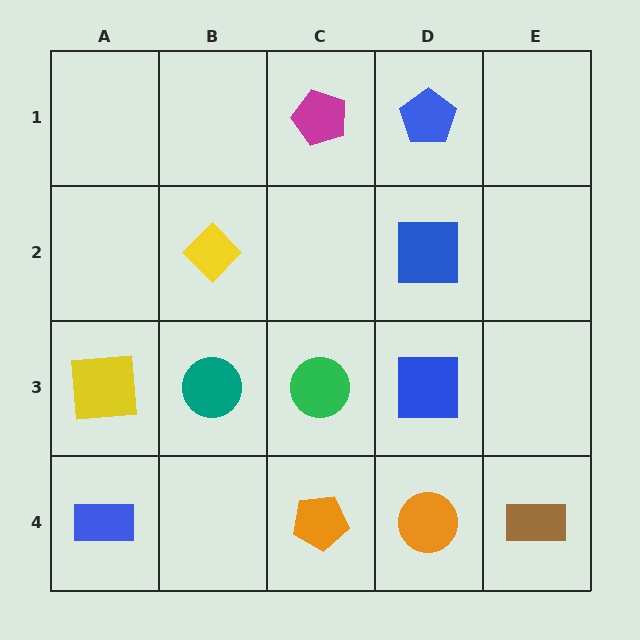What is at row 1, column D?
A blue pentagon.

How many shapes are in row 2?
2 shapes.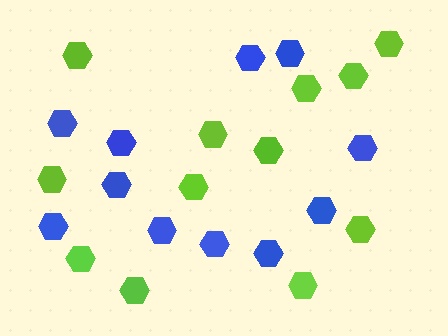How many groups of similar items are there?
There are 2 groups: one group of blue hexagons (11) and one group of lime hexagons (12).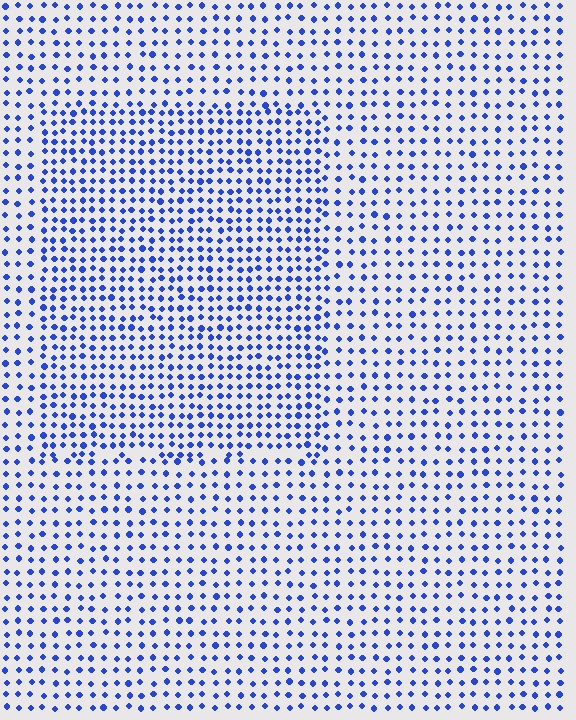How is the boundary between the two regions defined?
The boundary is defined by a change in element density (approximately 1.6x ratio). All elements are the same color, size, and shape.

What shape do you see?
I see a rectangle.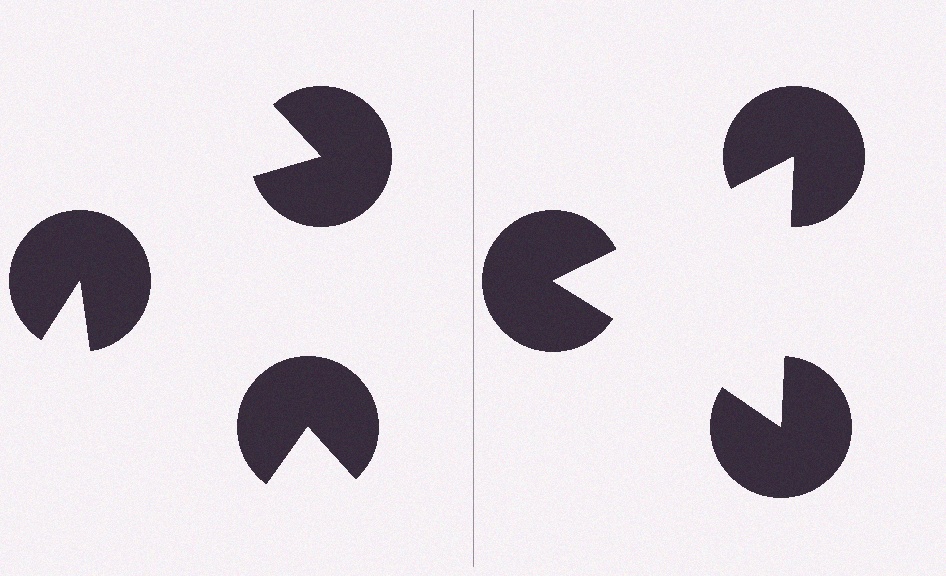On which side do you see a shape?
An illusory triangle appears on the right side. On the left side the wedge cuts are rotated, so no coherent shape forms.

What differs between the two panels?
The pac-man discs are positioned identically on both sides; only the wedge orientations differ. On the right they align to a triangle; on the left they are misaligned.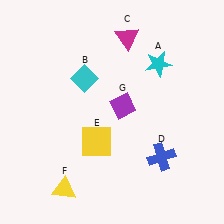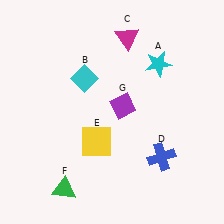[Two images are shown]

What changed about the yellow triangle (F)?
In Image 1, F is yellow. In Image 2, it changed to green.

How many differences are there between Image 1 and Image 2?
There is 1 difference between the two images.